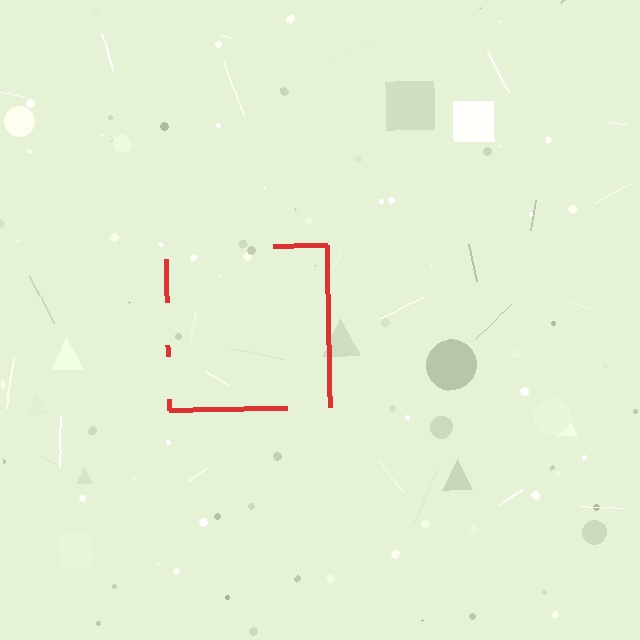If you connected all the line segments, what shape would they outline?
They would outline a square.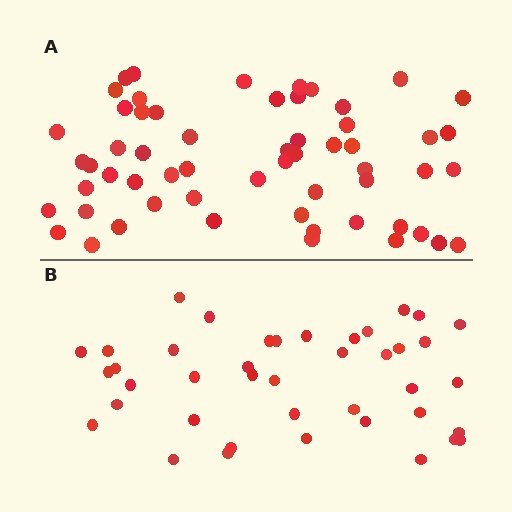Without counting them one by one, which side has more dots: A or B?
Region A (the top region) has more dots.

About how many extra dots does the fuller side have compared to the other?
Region A has approximately 15 more dots than region B.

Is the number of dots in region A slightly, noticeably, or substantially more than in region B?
Region A has noticeably more, but not dramatically so. The ratio is roughly 1.4 to 1.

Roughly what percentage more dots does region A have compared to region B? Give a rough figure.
About 40% more.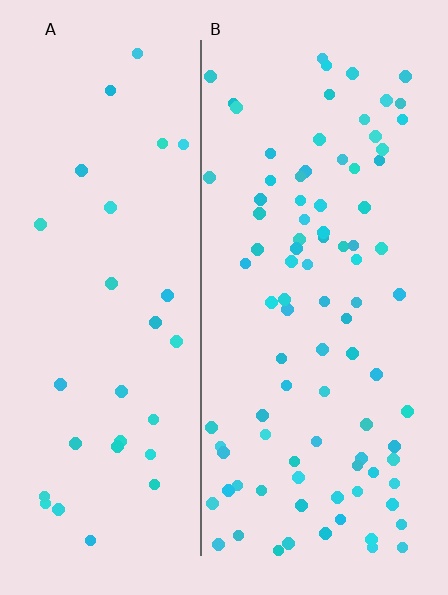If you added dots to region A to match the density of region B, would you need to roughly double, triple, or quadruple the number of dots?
Approximately triple.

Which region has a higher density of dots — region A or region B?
B (the right).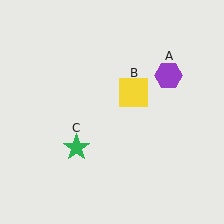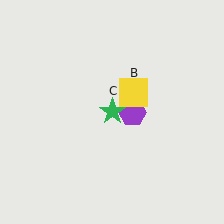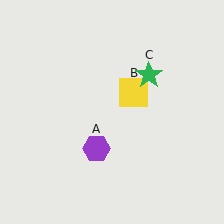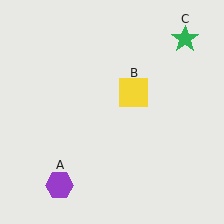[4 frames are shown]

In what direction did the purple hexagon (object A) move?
The purple hexagon (object A) moved down and to the left.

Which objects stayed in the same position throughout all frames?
Yellow square (object B) remained stationary.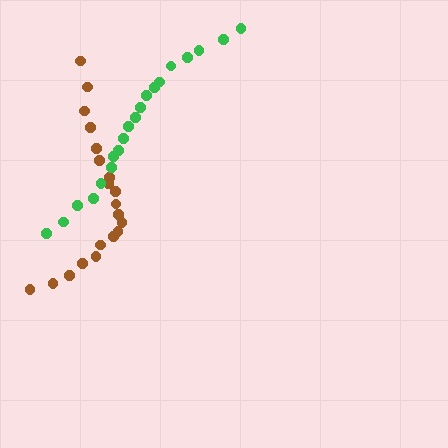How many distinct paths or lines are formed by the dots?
There are 2 distinct paths.